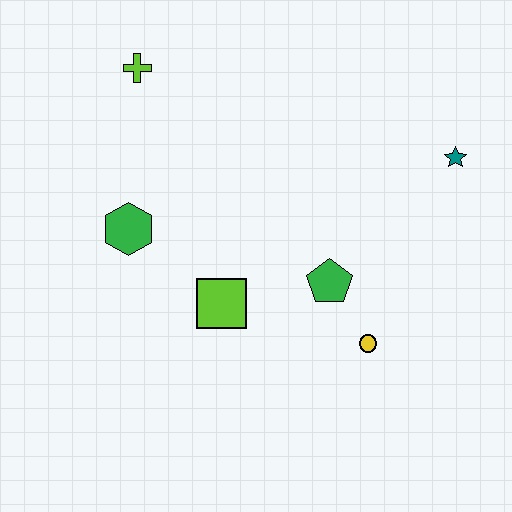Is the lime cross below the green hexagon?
No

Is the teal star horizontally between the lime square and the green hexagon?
No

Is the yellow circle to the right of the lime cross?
Yes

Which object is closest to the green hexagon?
The lime square is closest to the green hexagon.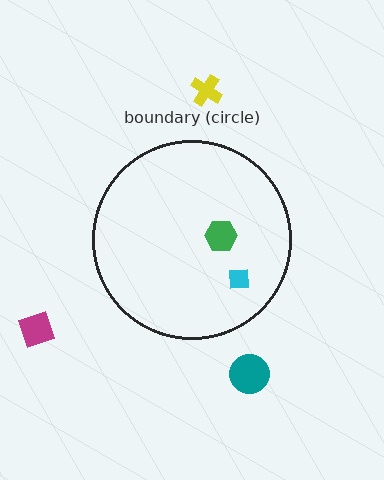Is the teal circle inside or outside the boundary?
Outside.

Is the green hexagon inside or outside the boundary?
Inside.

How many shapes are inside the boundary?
2 inside, 3 outside.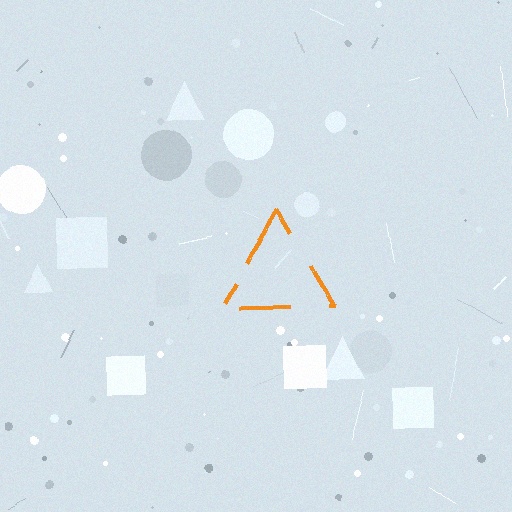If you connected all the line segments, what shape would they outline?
They would outline a triangle.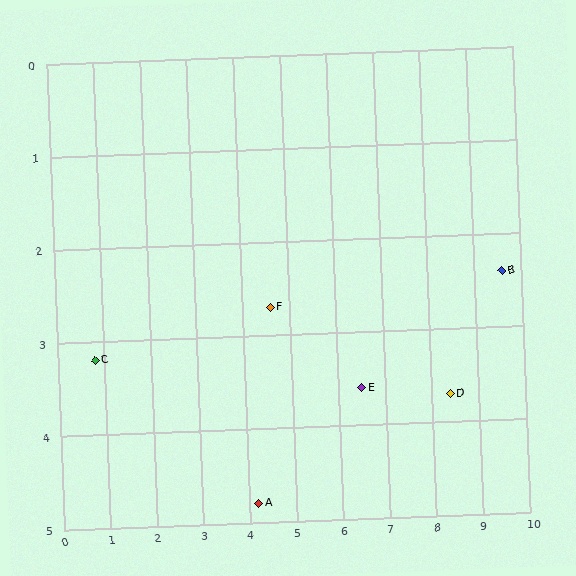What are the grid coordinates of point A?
Point A is at approximately (4.2, 4.8).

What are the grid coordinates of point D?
Point D is at approximately (8.4, 3.7).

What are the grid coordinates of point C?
Point C is at approximately (0.8, 3.2).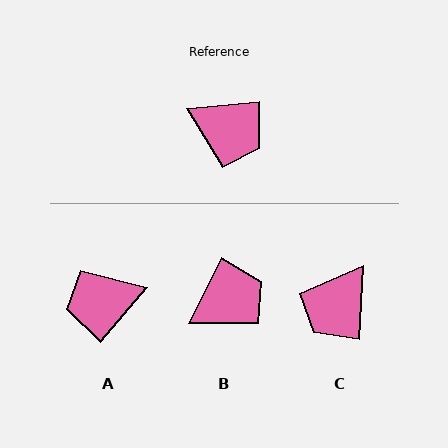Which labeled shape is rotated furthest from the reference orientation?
A, about 136 degrees away.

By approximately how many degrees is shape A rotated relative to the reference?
Approximately 136 degrees clockwise.